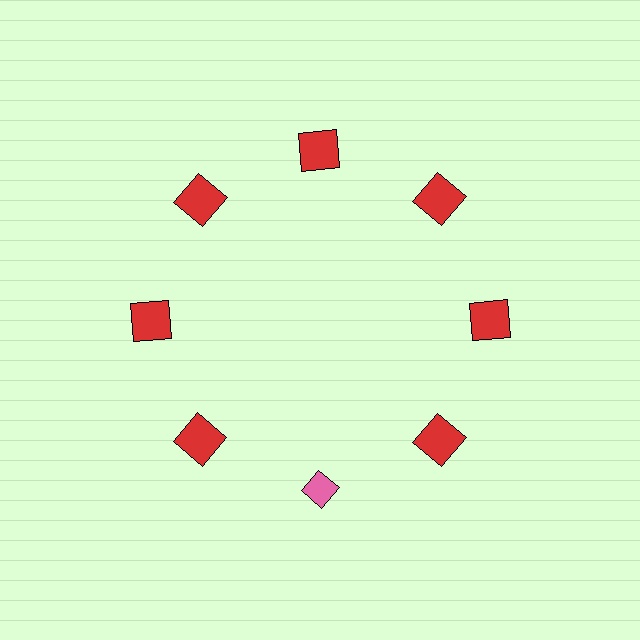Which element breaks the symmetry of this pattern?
The pink diamond at roughly the 6 o'clock position breaks the symmetry. All other shapes are red squares.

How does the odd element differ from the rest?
It differs in both color (pink instead of red) and shape (diamond instead of square).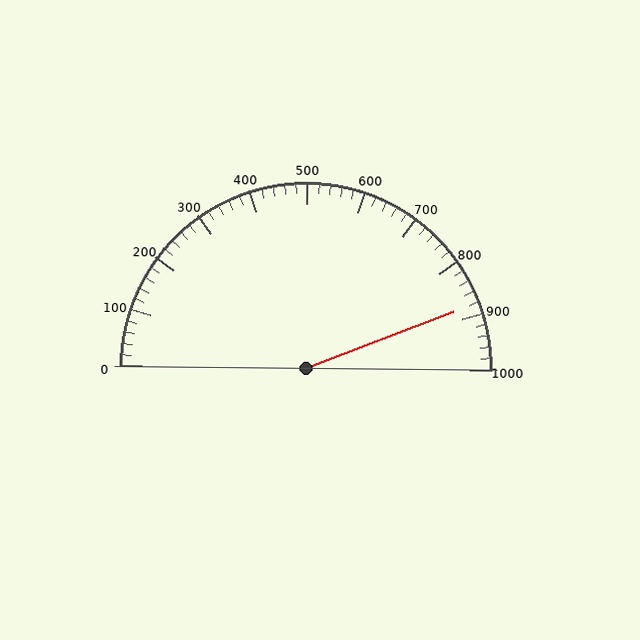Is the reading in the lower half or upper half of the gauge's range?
The reading is in the upper half of the range (0 to 1000).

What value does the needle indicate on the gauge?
The needle indicates approximately 880.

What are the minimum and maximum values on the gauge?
The gauge ranges from 0 to 1000.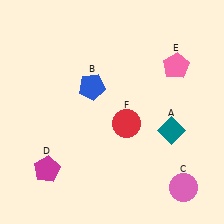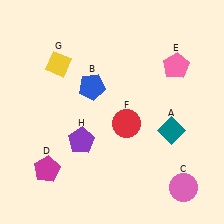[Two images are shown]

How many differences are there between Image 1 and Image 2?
There are 2 differences between the two images.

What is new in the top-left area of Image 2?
A yellow diamond (G) was added in the top-left area of Image 2.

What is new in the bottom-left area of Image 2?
A purple pentagon (H) was added in the bottom-left area of Image 2.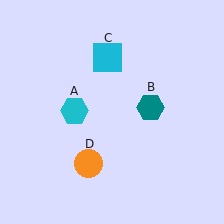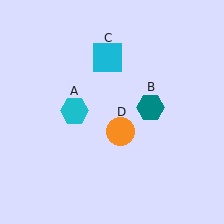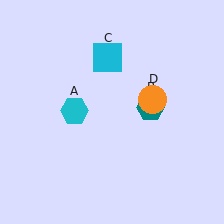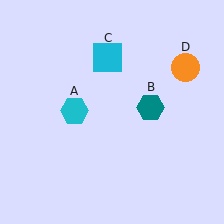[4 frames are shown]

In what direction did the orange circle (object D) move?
The orange circle (object D) moved up and to the right.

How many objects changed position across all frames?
1 object changed position: orange circle (object D).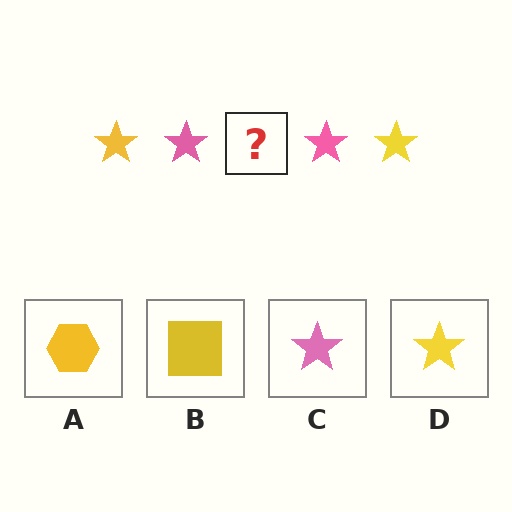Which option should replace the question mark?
Option D.